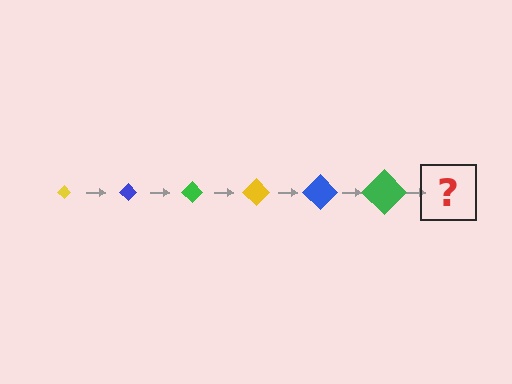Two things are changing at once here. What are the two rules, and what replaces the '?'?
The two rules are that the diamond grows larger each step and the color cycles through yellow, blue, and green. The '?' should be a yellow diamond, larger than the previous one.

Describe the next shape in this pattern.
It should be a yellow diamond, larger than the previous one.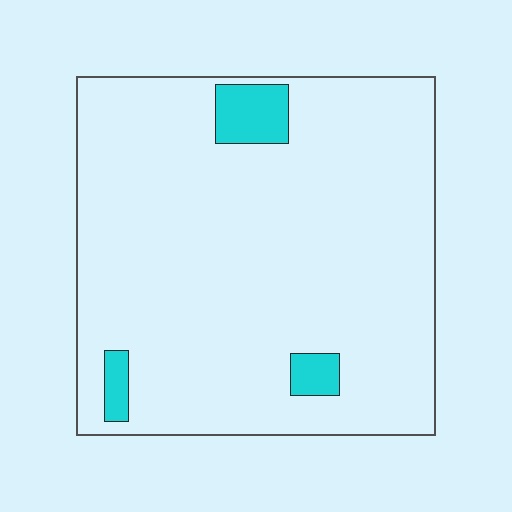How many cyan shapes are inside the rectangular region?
3.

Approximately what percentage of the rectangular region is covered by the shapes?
Approximately 5%.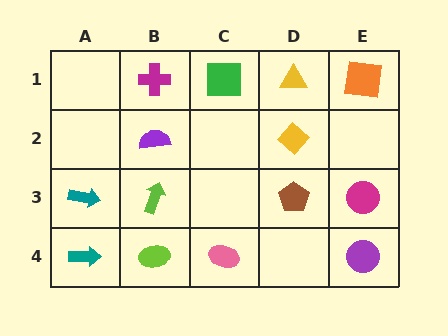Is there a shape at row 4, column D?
No, that cell is empty.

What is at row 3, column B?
A lime arrow.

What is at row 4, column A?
A teal arrow.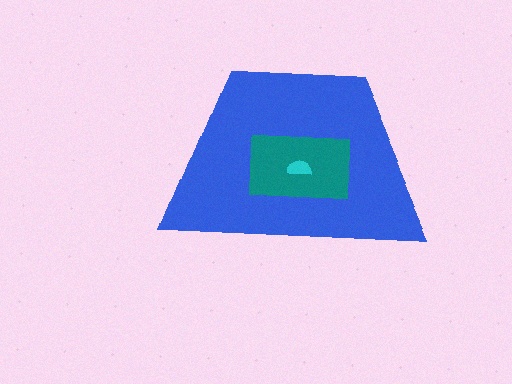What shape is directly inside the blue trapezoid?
The teal rectangle.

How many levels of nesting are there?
3.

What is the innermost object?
The cyan semicircle.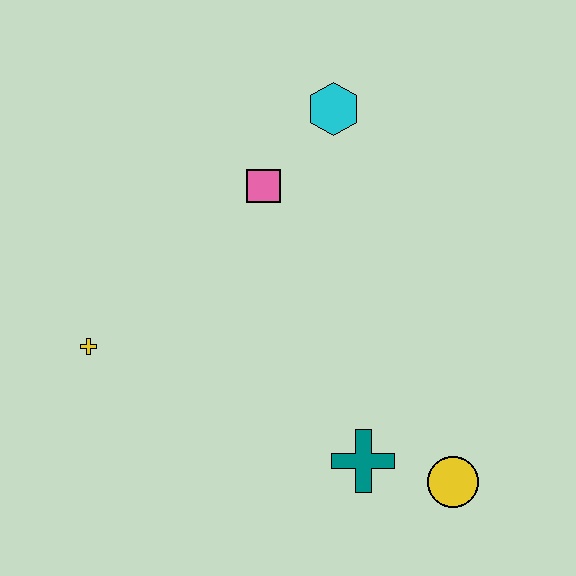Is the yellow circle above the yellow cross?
No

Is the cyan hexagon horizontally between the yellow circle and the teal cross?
No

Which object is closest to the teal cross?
The yellow circle is closest to the teal cross.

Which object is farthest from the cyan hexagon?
The yellow circle is farthest from the cyan hexagon.